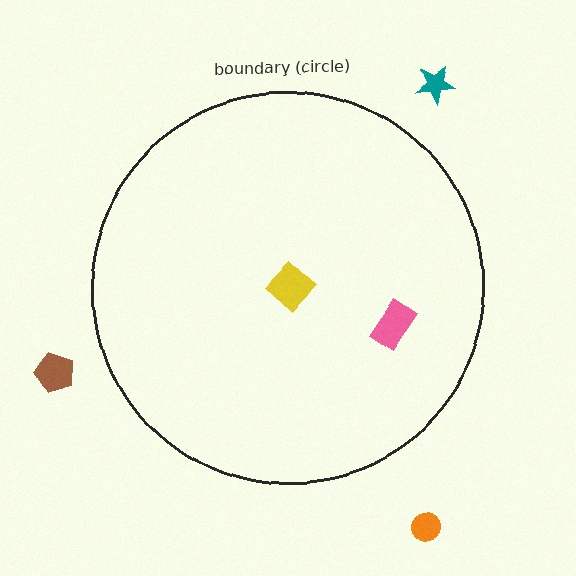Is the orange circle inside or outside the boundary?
Outside.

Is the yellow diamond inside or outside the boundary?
Inside.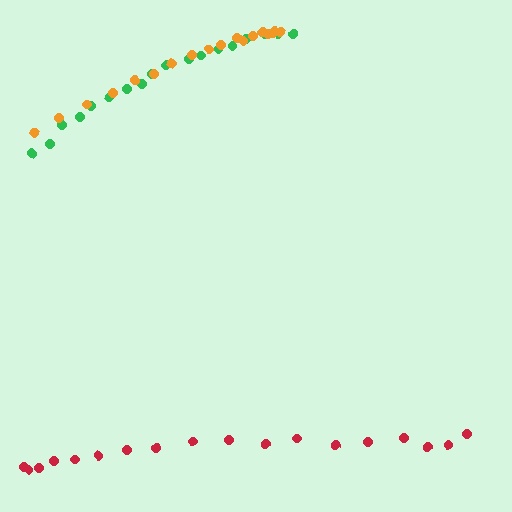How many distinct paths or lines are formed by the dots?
There are 3 distinct paths.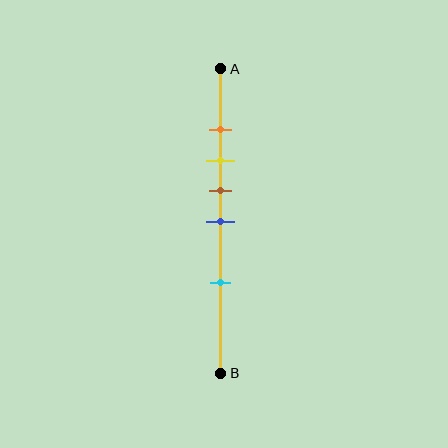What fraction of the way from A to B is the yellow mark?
The yellow mark is approximately 30% (0.3) of the way from A to B.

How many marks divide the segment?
There are 5 marks dividing the segment.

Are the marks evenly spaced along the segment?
No, the marks are not evenly spaced.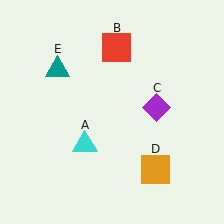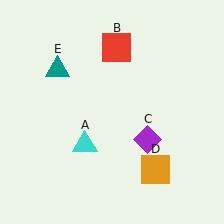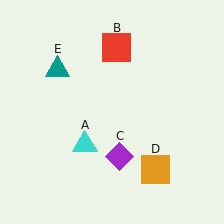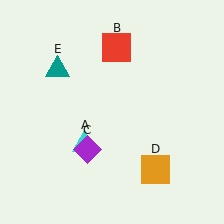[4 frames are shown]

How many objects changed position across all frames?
1 object changed position: purple diamond (object C).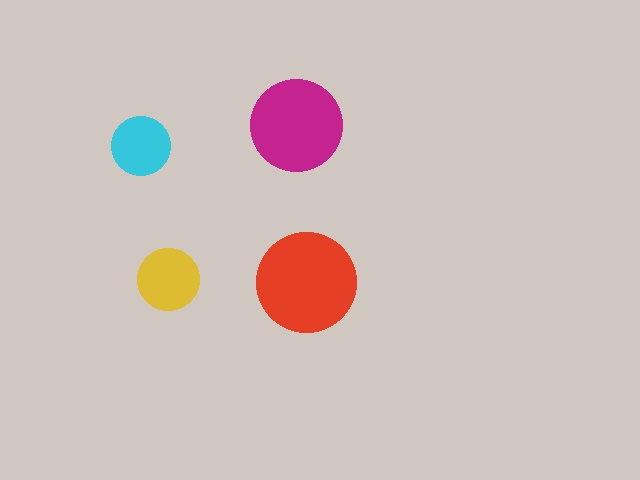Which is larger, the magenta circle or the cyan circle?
The magenta one.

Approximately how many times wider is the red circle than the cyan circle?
About 1.5 times wider.